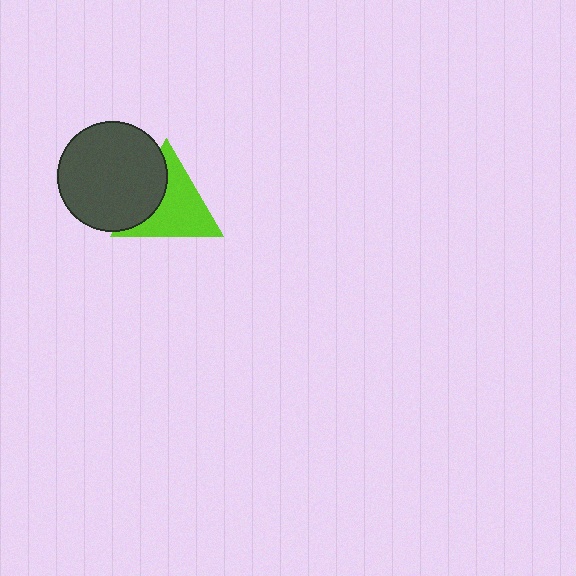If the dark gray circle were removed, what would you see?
You would see the complete lime triangle.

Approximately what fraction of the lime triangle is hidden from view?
Roughly 33% of the lime triangle is hidden behind the dark gray circle.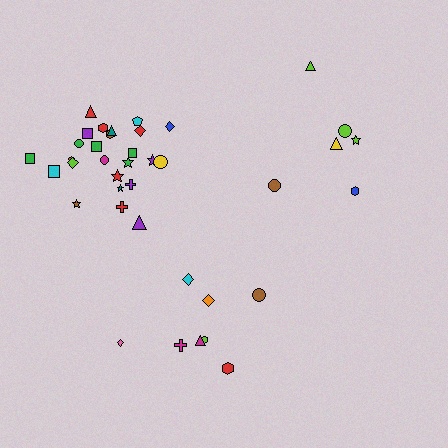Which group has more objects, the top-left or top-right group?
The top-left group.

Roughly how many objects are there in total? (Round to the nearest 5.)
Roughly 40 objects in total.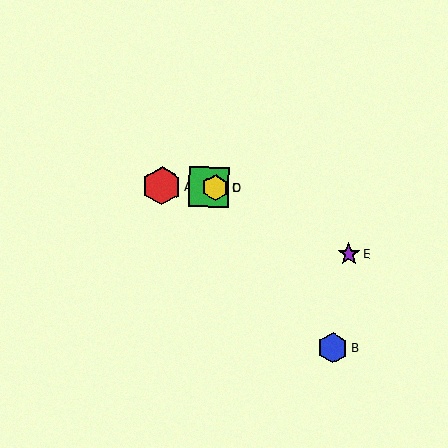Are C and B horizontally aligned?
No, C is at y≈187 and B is at y≈348.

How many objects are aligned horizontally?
3 objects (A, C, D) are aligned horizontally.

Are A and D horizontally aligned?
Yes, both are at y≈186.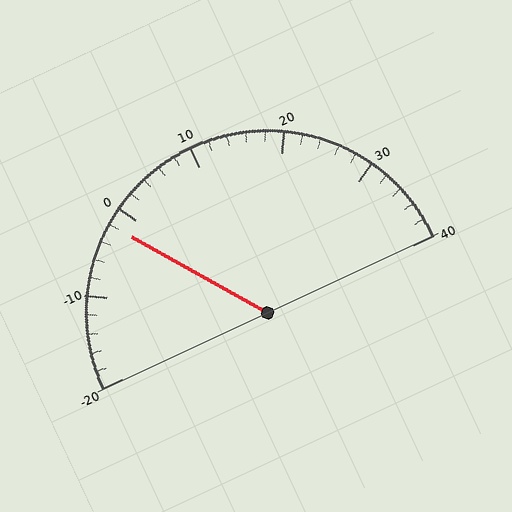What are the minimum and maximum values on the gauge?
The gauge ranges from -20 to 40.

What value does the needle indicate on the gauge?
The needle indicates approximately -2.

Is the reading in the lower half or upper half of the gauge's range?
The reading is in the lower half of the range (-20 to 40).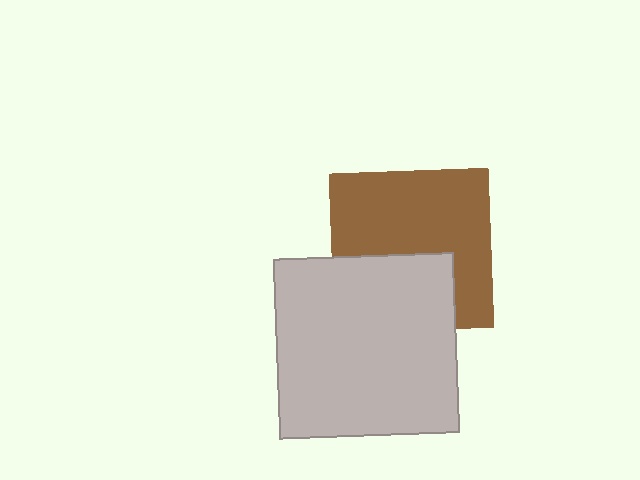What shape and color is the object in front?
The object in front is a light gray square.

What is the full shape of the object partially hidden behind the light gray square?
The partially hidden object is a brown square.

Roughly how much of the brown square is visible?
About half of it is visible (roughly 64%).